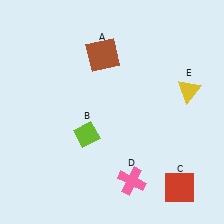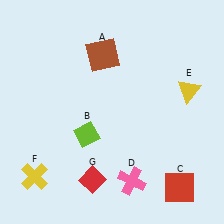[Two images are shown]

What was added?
A yellow cross (F), a red diamond (G) were added in Image 2.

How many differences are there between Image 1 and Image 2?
There are 2 differences between the two images.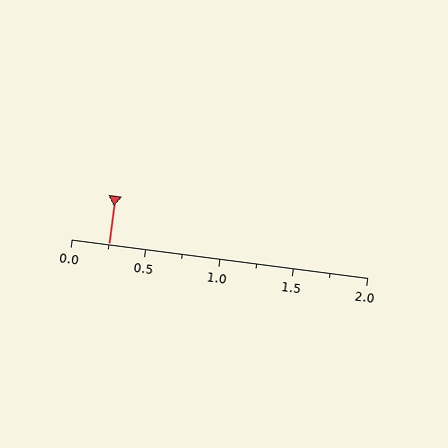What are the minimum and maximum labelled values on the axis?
The axis runs from 0.0 to 2.0.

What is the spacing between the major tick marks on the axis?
The major ticks are spaced 0.5 apart.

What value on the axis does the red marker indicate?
The marker indicates approximately 0.25.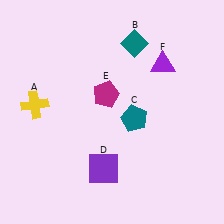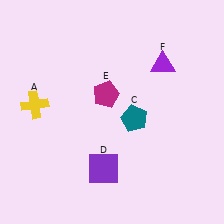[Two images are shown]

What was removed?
The teal diamond (B) was removed in Image 2.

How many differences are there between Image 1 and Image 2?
There is 1 difference between the two images.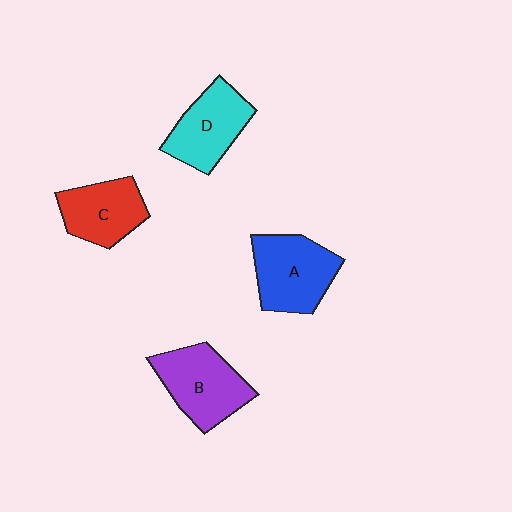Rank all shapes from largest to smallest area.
From largest to smallest: A (blue), B (purple), D (cyan), C (red).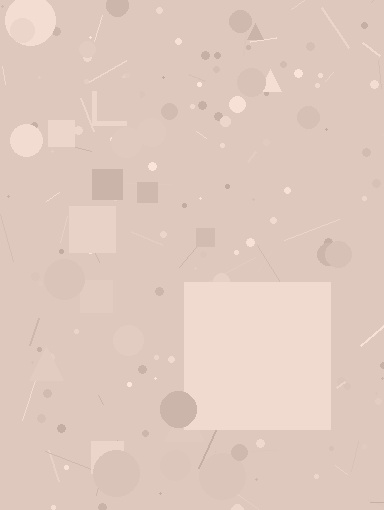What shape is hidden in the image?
A square is hidden in the image.